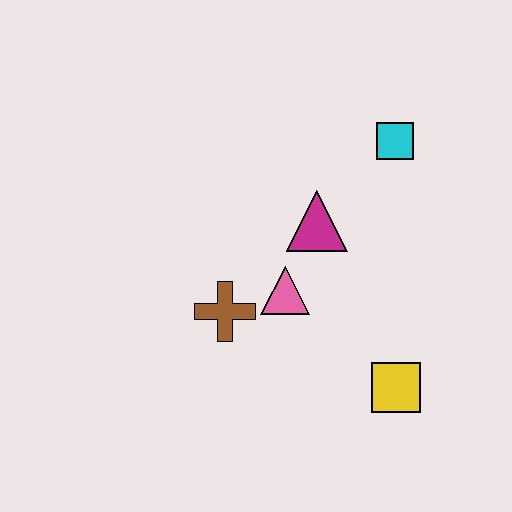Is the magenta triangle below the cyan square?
Yes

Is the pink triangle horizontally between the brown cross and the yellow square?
Yes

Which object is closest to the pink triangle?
The brown cross is closest to the pink triangle.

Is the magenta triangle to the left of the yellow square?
Yes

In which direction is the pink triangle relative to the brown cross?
The pink triangle is to the right of the brown cross.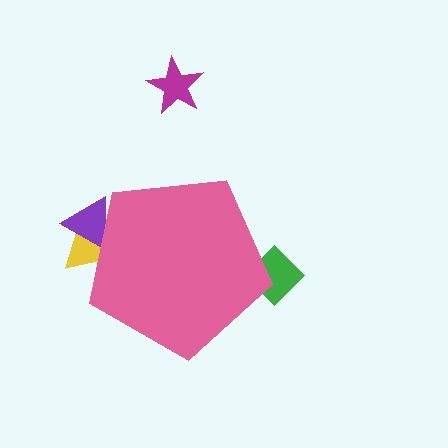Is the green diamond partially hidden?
Yes, the green diamond is partially hidden behind the pink pentagon.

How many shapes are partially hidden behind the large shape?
3 shapes are partially hidden.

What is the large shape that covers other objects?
A pink pentagon.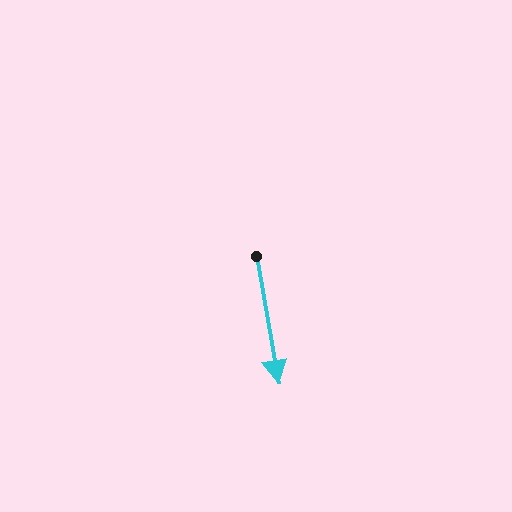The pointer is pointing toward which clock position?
Roughly 6 o'clock.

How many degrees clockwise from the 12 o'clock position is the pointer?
Approximately 170 degrees.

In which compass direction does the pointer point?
South.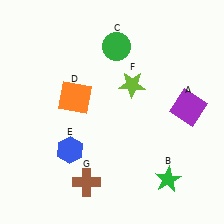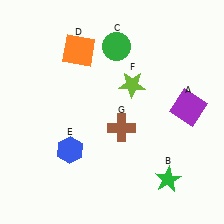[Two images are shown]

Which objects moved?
The objects that moved are: the orange square (D), the brown cross (G).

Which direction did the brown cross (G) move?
The brown cross (G) moved up.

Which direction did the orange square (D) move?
The orange square (D) moved up.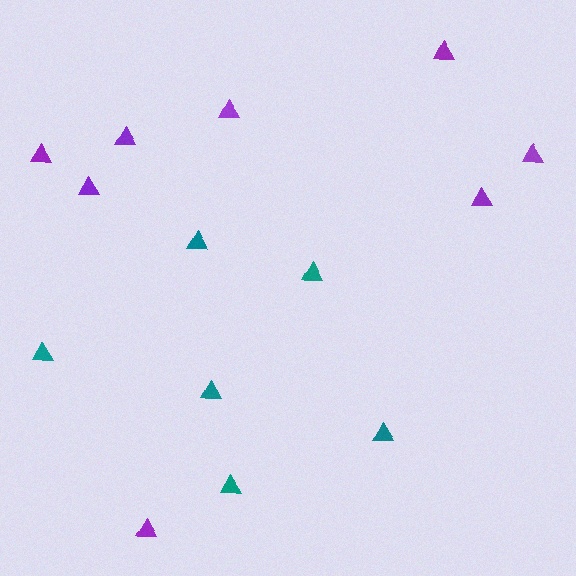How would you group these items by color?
There are 2 groups: one group of purple triangles (8) and one group of teal triangles (6).